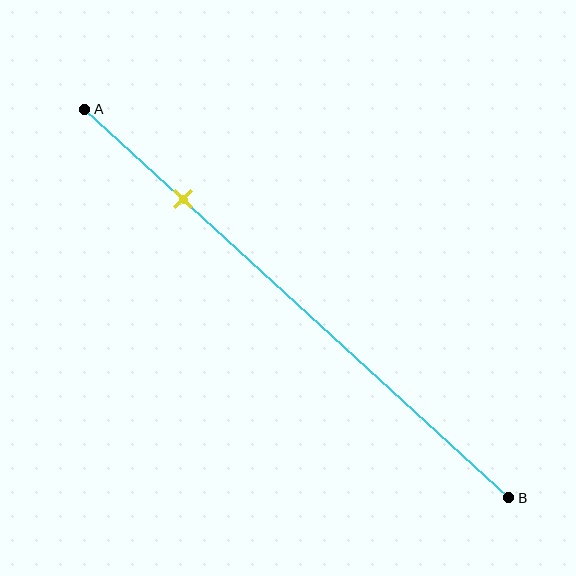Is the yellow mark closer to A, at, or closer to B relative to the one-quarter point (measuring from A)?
The yellow mark is approximately at the one-quarter point of segment AB.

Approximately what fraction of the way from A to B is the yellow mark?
The yellow mark is approximately 25% of the way from A to B.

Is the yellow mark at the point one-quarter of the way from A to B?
Yes, the mark is approximately at the one-quarter point.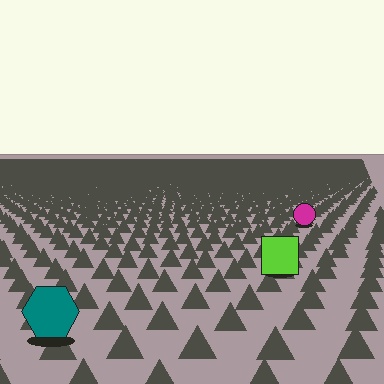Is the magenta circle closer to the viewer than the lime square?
No. The lime square is closer — you can tell from the texture gradient: the ground texture is coarser near it.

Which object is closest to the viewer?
The teal hexagon is closest. The texture marks near it are larger and more spread out.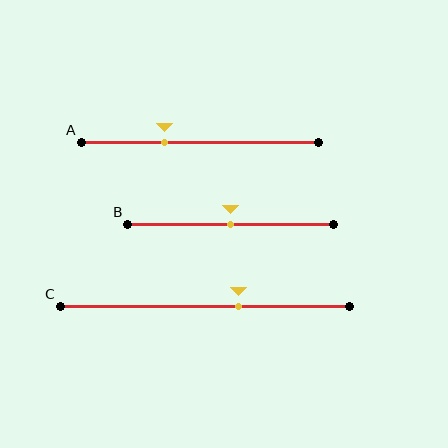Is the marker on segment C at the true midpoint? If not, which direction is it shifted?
No, the marker on segment C is shifted to the right by about 12% of the segment length.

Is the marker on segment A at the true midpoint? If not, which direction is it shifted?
No, the marker on segment A is shifted to the left by about 15% of the segment length.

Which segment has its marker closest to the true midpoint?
Segment B has its marker closest to the true midpoint.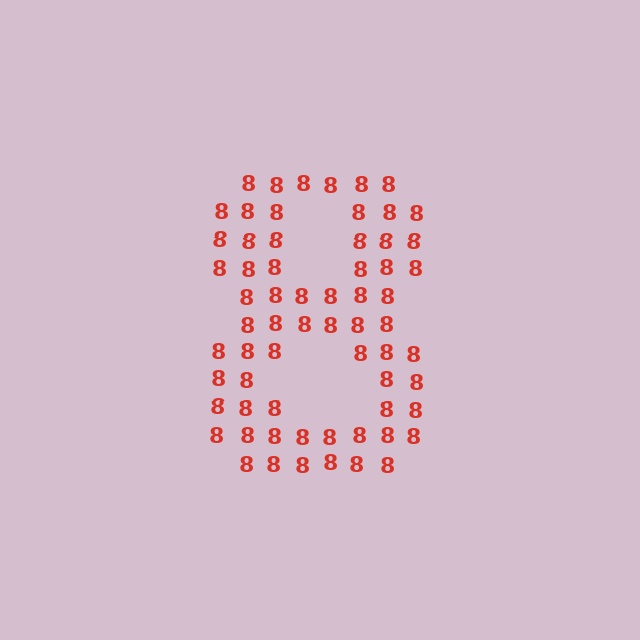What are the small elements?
The small elements are digit 8's.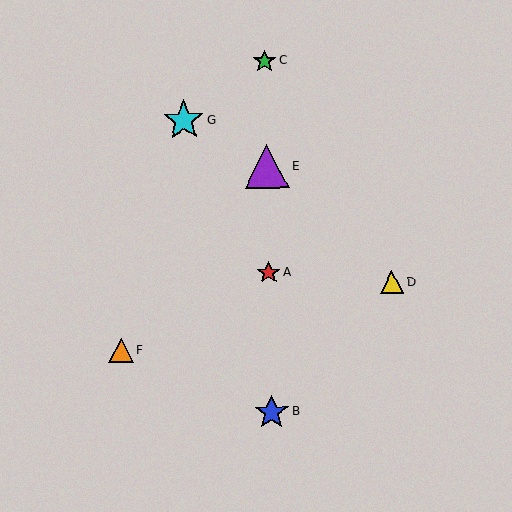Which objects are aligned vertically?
Objects A, B, C, E are aligned vertically.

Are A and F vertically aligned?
No, A is at x≈269 and F is at x≈121.